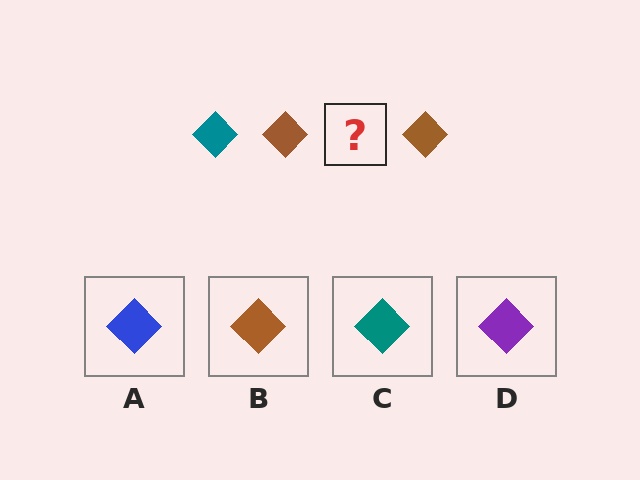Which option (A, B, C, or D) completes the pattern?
C.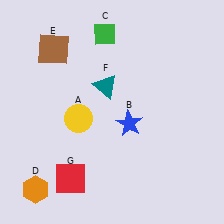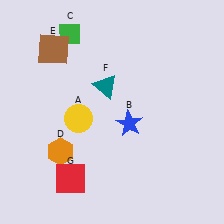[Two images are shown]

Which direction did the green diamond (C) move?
The green diamond (C) moved left.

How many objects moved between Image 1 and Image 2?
2 objects moved between the two images.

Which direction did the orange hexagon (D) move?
The orange hexagon (D) moved up.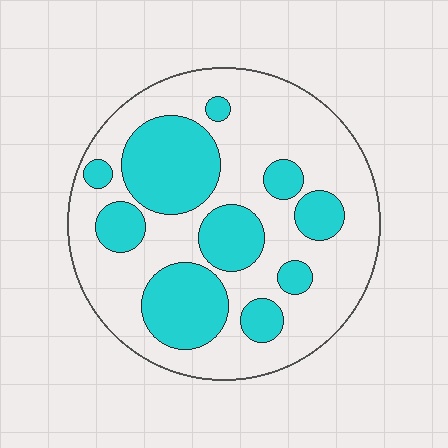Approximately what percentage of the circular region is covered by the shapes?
Approximately 35%.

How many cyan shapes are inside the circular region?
10.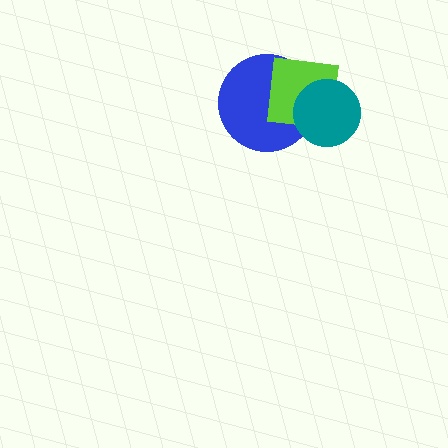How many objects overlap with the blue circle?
2 objects overlap with the blue circle.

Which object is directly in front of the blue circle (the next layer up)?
The lime square is directly in front of the blue circle.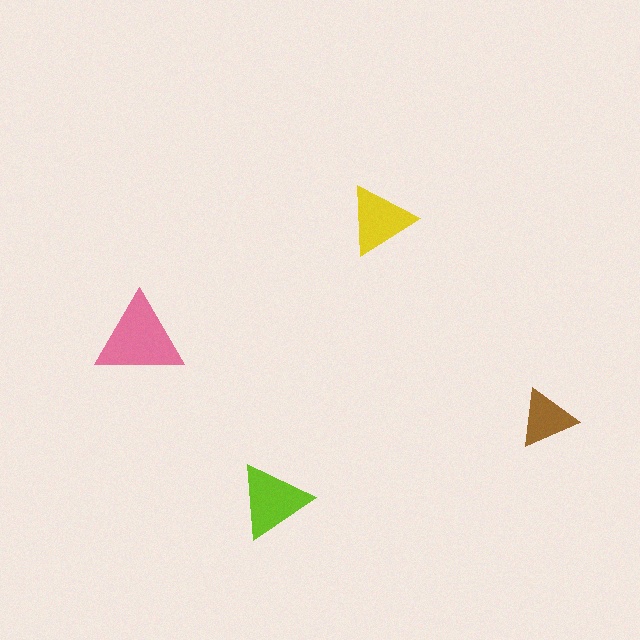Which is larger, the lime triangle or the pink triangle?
The pink one.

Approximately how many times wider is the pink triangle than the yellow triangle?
About 1.5 times wider.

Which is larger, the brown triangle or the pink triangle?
The pink one.